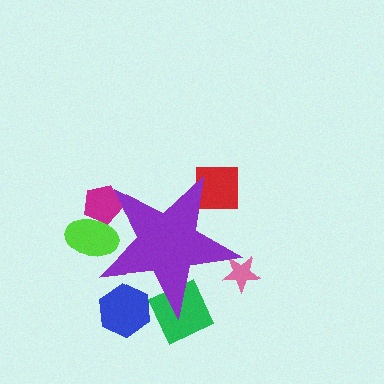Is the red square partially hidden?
Yes, the red square is partially hidden behind the purple star.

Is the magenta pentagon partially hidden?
Yes, the magenta pentagon is partially hidden behind the purple star.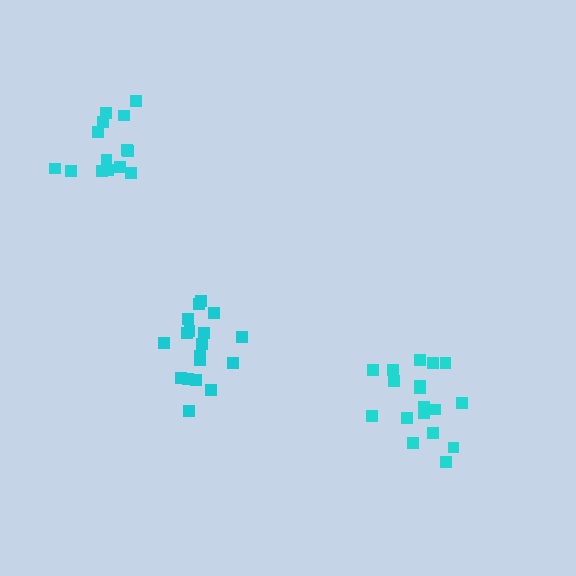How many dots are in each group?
Group 1: 18 dots, Group 2: 18 dots, Group 3: 14 dots (50 total).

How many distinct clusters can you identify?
There are 3 distinct clusters.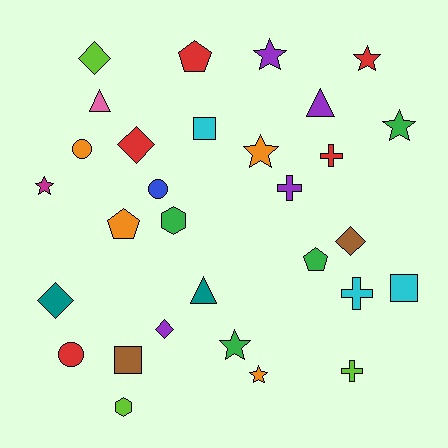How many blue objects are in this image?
There is 1 blue object.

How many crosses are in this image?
There are 4 crosses.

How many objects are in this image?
There are 30 objects.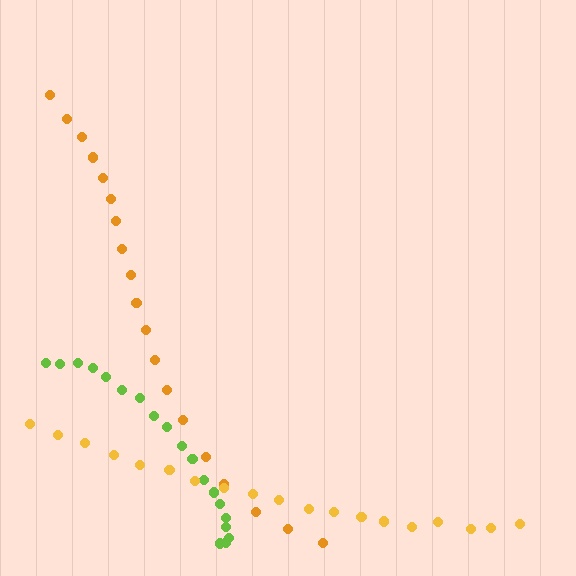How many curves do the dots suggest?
There are 3 distinct paths.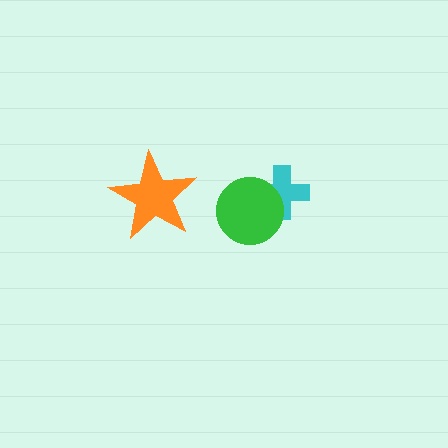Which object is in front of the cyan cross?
The green circle is in front of the cyan cross.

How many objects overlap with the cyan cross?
1 object overlaps with the cyan cross.